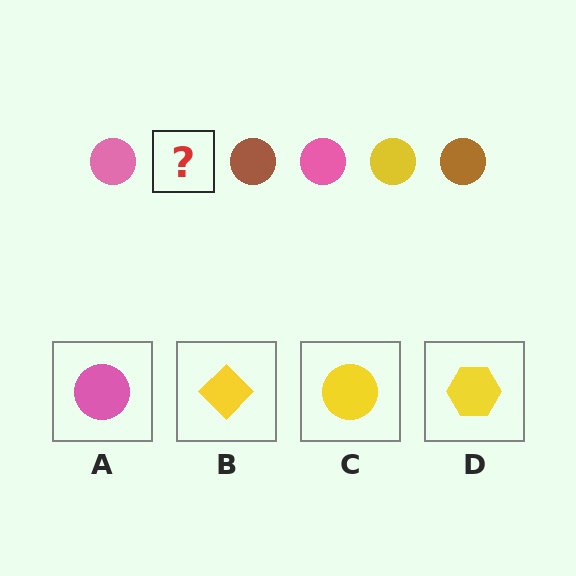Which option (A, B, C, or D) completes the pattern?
C.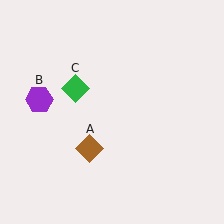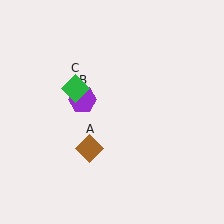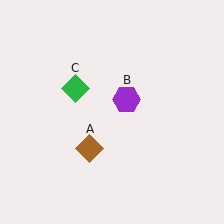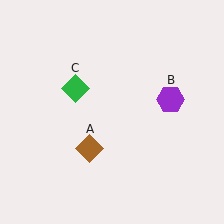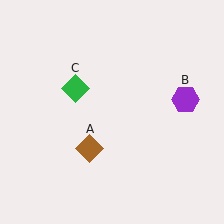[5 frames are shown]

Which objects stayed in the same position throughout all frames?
Brown diamond (object A) and green diamond (object C) remained stationary.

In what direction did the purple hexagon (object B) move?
The purple hexagon (object B) moved right.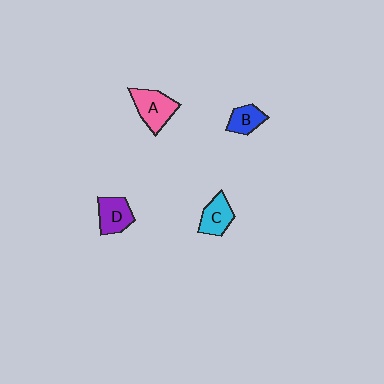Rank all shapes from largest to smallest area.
From largest to smallest: A (pink), D (purple), C (cyan), B (blue).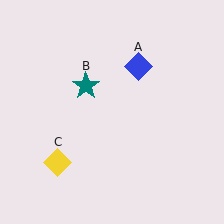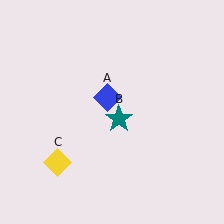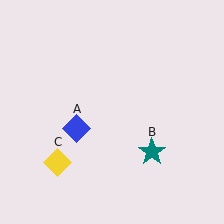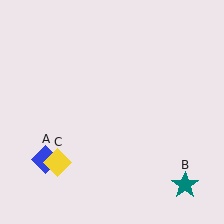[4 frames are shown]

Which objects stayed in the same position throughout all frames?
Yellow diamond (object C) remained stationary.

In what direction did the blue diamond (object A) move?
The blue diamond (object A) moved down and to the left.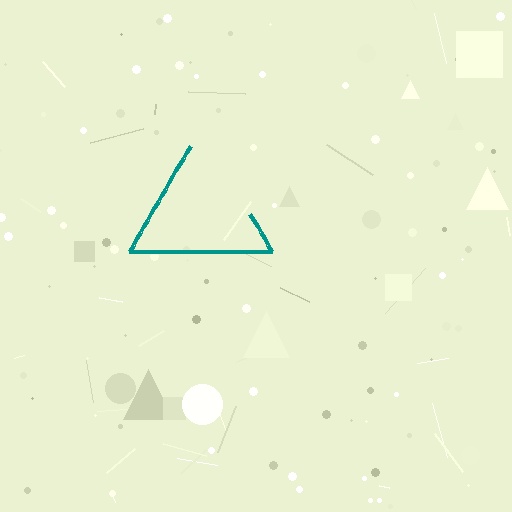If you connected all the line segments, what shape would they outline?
They would outline a triangle.